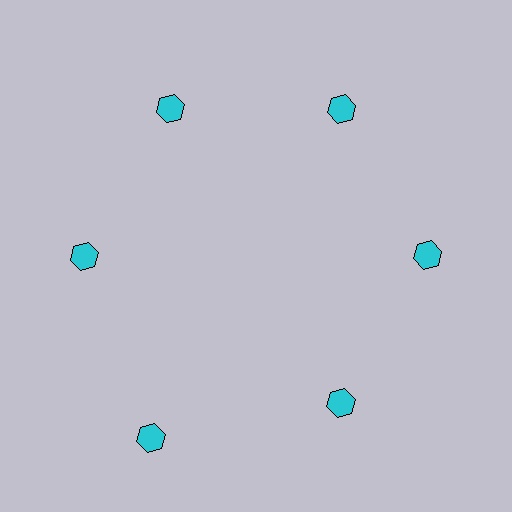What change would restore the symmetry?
The symmetry would be restored by moving it inward, back onto the ring so that all 6 hexagons sit at equal angles and equal distance from the center.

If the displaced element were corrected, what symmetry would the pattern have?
It would have 6-fold rotational symmetry — the pattern would map onto itself every 60 degrees.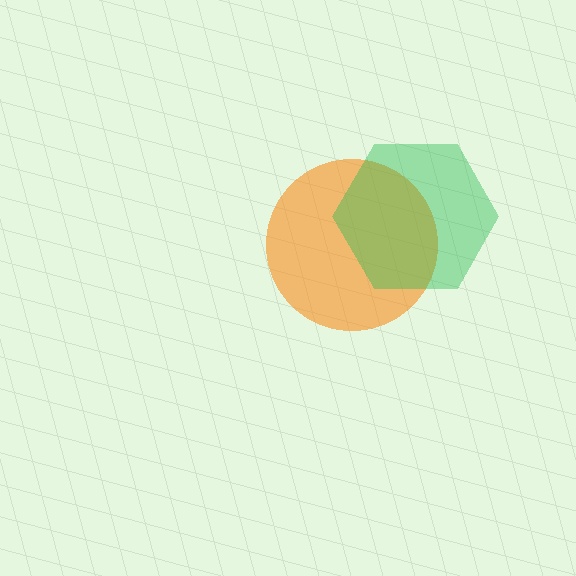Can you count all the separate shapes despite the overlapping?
Yes, there are 2 separate shapes.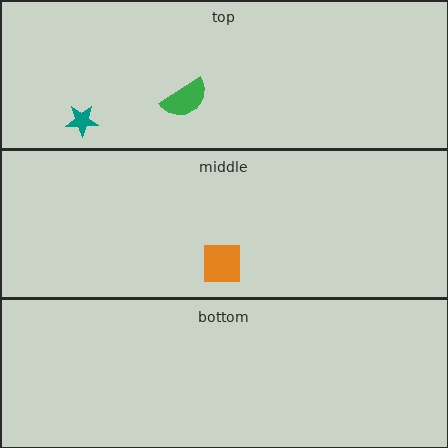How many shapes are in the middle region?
1.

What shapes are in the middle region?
The orange square.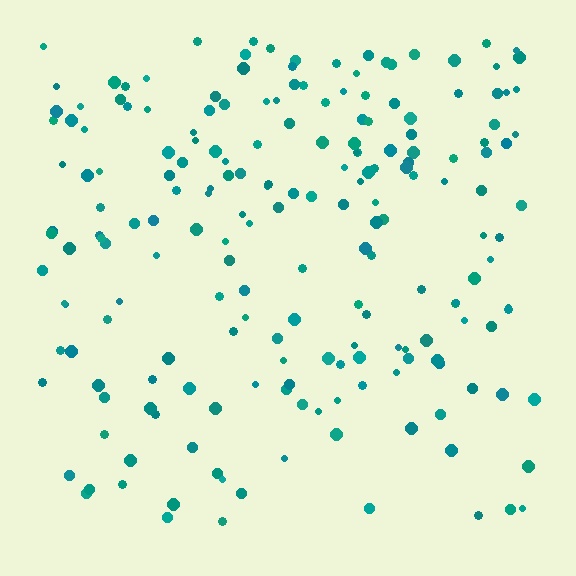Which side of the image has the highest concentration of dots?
The top.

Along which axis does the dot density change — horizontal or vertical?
Vertical.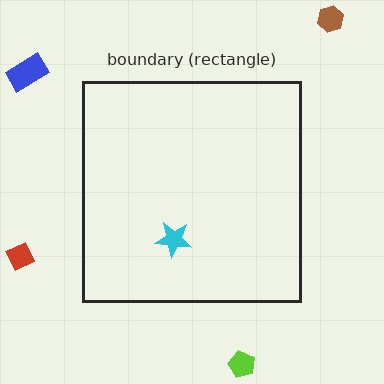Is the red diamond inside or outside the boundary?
Outside.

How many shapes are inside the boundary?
1 inside, 4 outside.